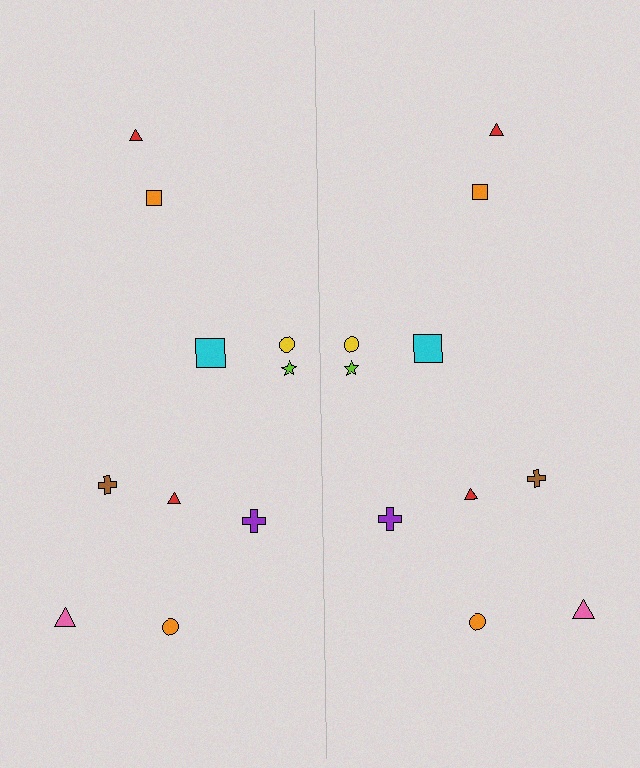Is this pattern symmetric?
Yes, this pattern has bilateral (reflection) symmetry.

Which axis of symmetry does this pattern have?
The pattern has a vertical axis of symmetry running through the center of the image.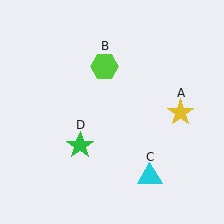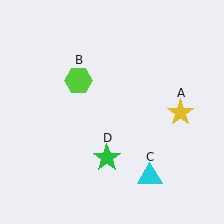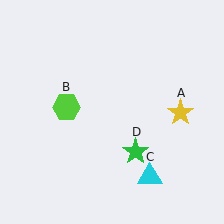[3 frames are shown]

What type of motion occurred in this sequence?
The lime hexagon (object B), green star (object D) rotated counterclockwise around the center of the scene.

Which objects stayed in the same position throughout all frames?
Yellow star (object A) and cyan triangle (object C) remained stationary.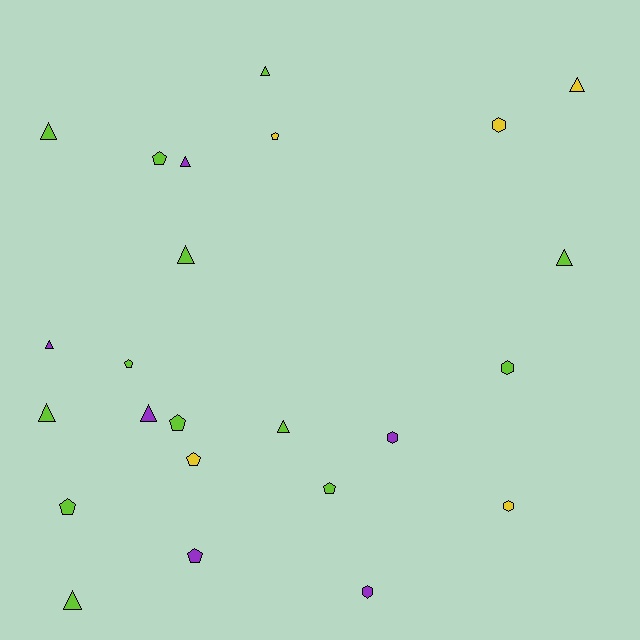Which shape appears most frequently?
Triangle, with 11 objects.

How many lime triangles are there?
There are 7 lime triangles.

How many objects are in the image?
There are 24 objects.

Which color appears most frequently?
Lime, with 13 objects.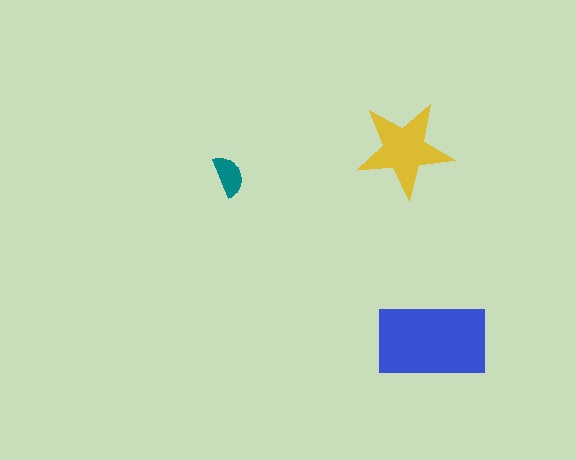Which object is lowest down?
The blue rectangle is bottommost.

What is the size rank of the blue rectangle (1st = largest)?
1st.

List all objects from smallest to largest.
The teal semicircle, the yellow star, the blue rectangle.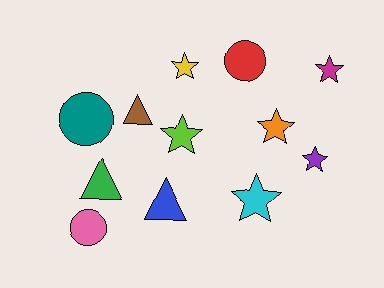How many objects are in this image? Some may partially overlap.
There are 12 objects.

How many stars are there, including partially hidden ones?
There are 6 stars.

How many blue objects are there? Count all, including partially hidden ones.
There is 1 blue object.